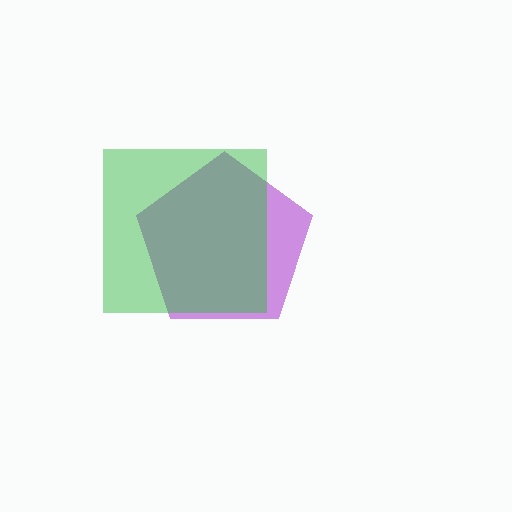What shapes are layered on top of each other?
The layered shapes are: a purple pentagon, a green square.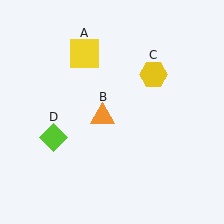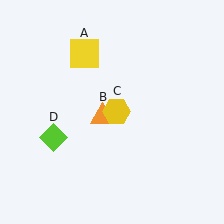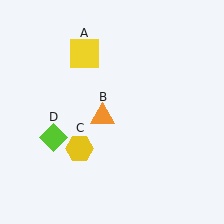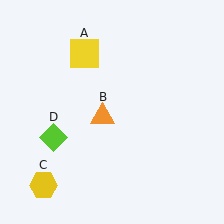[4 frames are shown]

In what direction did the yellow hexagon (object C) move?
The yellow hexagon (object C) moved down and to the left.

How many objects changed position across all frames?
1 object changed position: yellow hexagon (object C).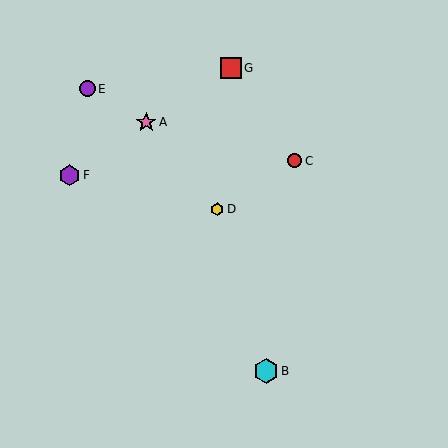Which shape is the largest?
The cyan hexagon (labeled B) is the largest.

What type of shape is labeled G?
Shape G is a red square.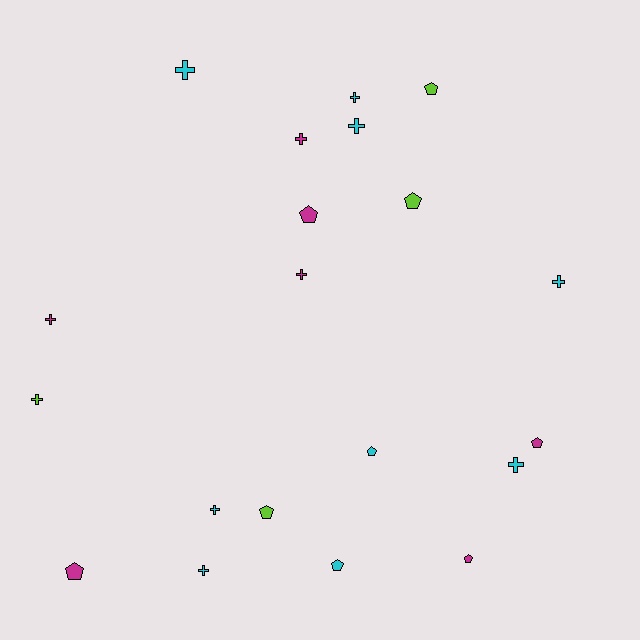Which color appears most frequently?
Cyan, with 9 objects.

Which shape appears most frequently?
Cross, with 11 objects.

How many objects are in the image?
There are 20 objects.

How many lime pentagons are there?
There are 3 lime pentagons.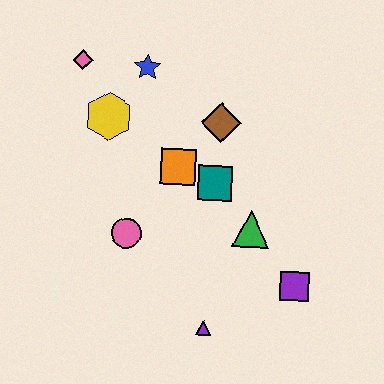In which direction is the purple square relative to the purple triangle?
The purple square is to the right of the purple triangle.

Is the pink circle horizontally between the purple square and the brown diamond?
No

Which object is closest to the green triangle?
The teal square is closest to the green triangle.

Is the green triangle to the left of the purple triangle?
No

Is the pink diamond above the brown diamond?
Yes